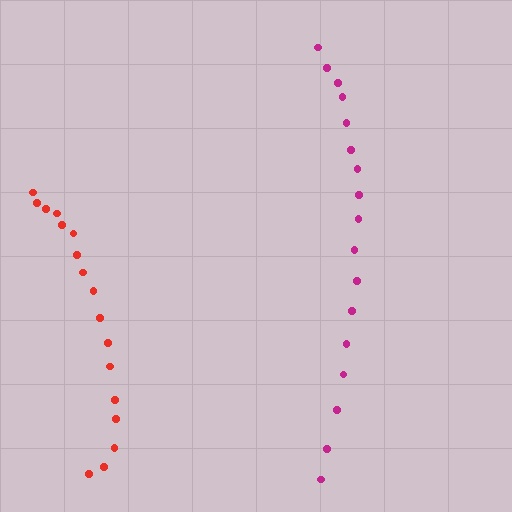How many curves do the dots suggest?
There are 2 distinct paths.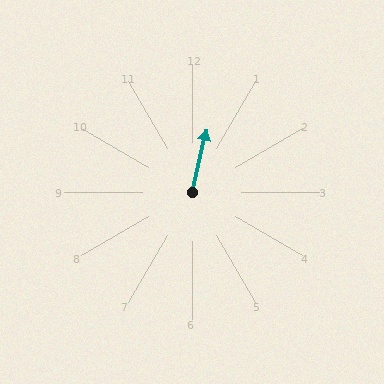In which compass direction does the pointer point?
North.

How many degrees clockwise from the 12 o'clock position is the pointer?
Approximately 13 degrees.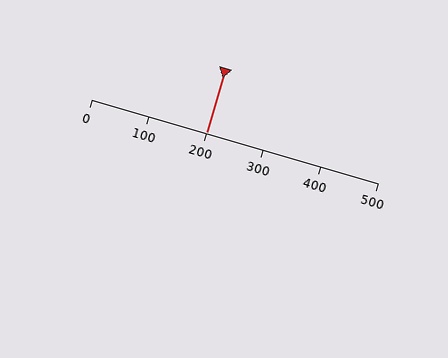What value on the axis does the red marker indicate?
The marker indicates approximately 200.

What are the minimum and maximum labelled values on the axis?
The axis runs from 0 to 500.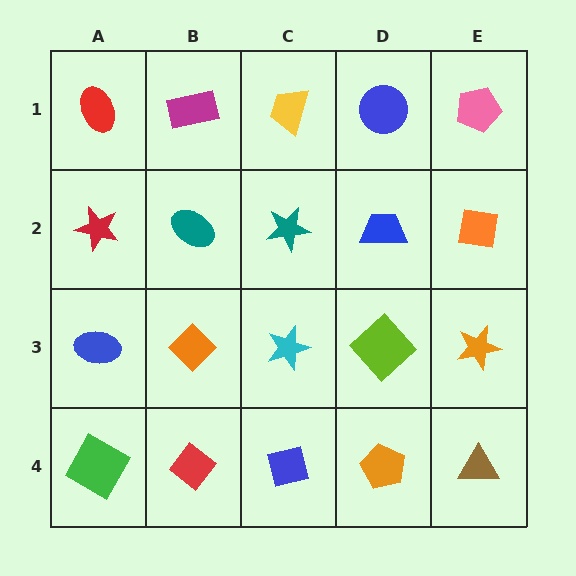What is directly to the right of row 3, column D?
An orange star.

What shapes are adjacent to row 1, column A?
A red star (row 2, column A), a magenta rectangle (row 1, column B).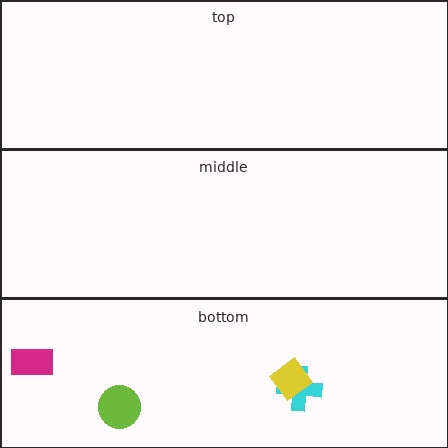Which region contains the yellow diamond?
The bottom region.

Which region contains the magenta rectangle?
The bottom region.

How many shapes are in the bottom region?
4.